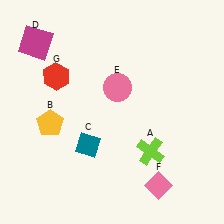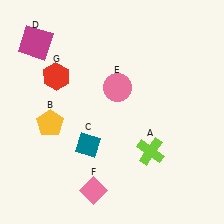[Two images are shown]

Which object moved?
The pink diamond (F) moved left.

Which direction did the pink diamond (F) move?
The pink diamond (F) moved left.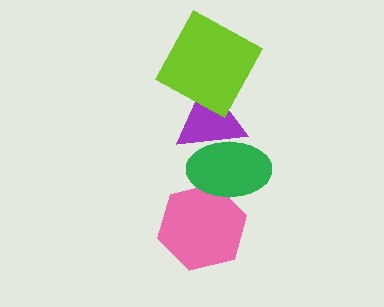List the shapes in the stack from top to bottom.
From top to bottom: the lime square, the purple triangle, the green ellipse, the pink hexagon.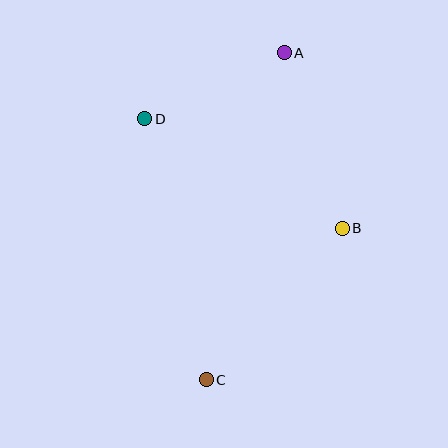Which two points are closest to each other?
Points A and D are closest to each other.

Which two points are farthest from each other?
Points A and C are farthest from each other.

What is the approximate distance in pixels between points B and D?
The distance between B and D is approximately 226 pixels.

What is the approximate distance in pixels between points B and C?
The distance between B and C is approximately 204 pixels.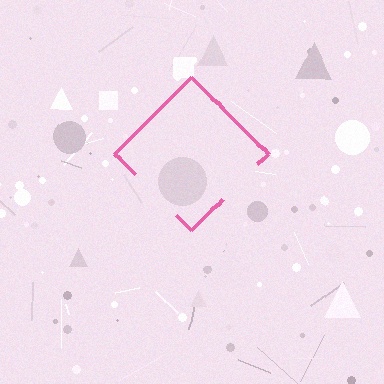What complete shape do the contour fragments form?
The contour fragments form a diamond.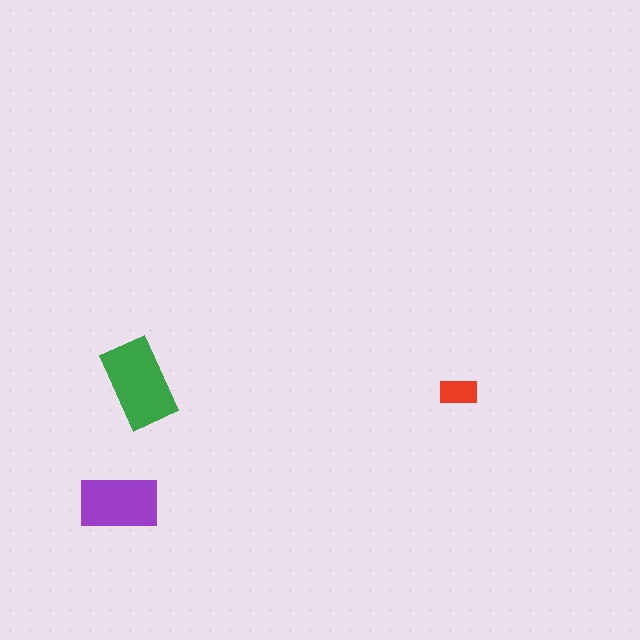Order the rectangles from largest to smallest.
the green one, the purple one, the red one.